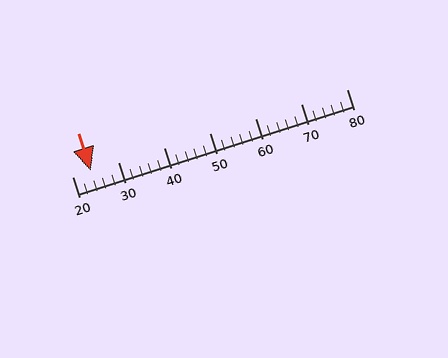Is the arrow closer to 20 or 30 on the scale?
The arrow is closer to 20.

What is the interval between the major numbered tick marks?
The major tick marks are spaced 10 units apart.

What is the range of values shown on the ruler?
The ruler shows values from 20 to 80.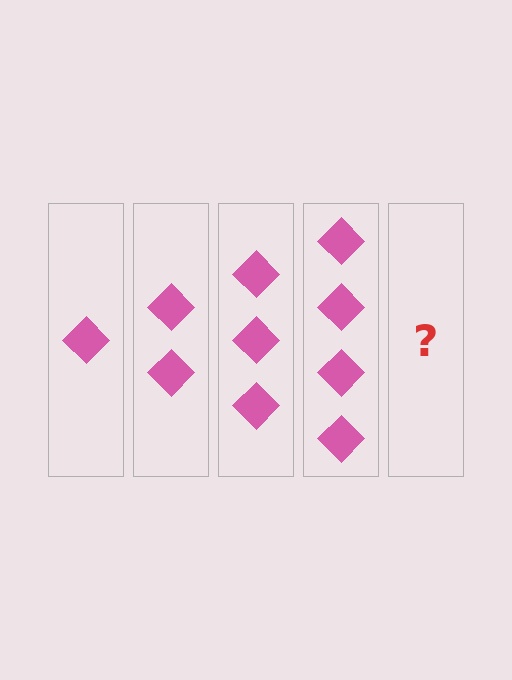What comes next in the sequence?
The next element should be 5 diamonds.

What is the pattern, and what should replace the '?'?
The pattern is that each step adds one more diamond. The '?' should be 5 diamonds.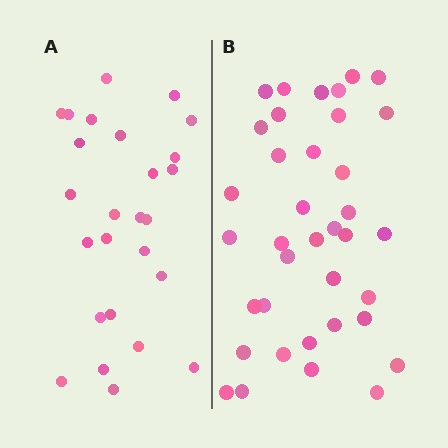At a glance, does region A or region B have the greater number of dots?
Region B (the right region) has more dots.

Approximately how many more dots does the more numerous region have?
Region B has roughly 12 or so more dots than region A.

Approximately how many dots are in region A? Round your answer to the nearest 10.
About 30 dots. (The exact count is 26, which rounds to 30.)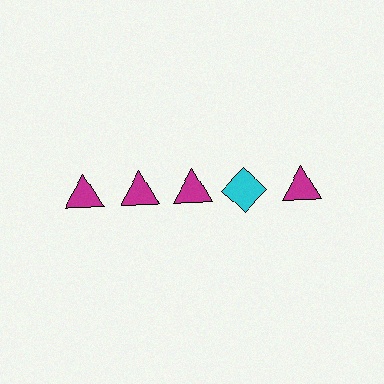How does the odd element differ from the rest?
It differs in both color (cyan instead of magenta) and shape (diamond instead of triangle).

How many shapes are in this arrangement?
There are 5 shapes arranged in a grid pattern.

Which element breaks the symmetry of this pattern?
The cyan diamond in the top row, second from right column breaks the symmetry. All other shapes are magenta triangles.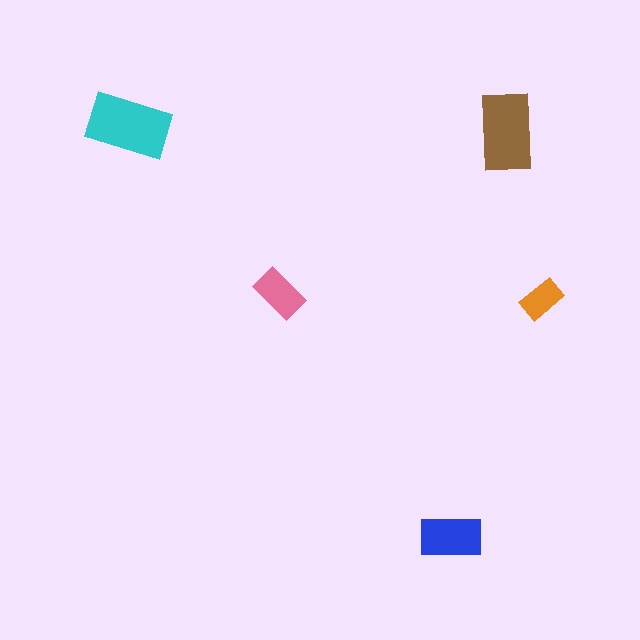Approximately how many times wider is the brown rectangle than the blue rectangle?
About 1.5 times wider.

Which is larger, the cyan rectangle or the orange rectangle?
The cyan one.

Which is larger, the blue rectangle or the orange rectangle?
The blue one.